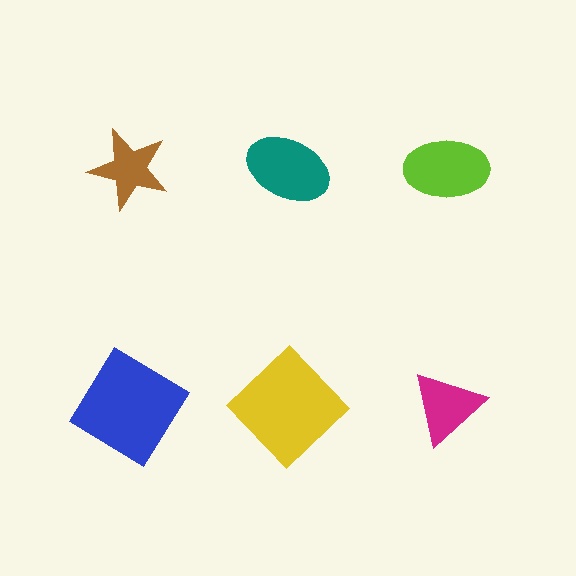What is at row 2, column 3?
A magenta triangle.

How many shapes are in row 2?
3 shapes.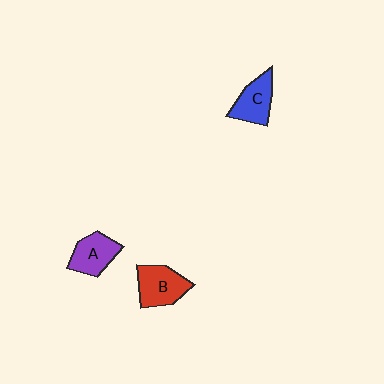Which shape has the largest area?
Shape B (red).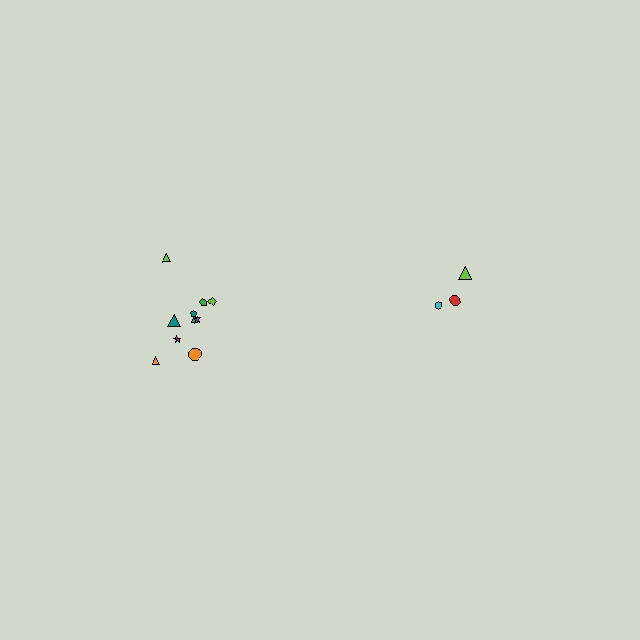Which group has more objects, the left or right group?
The left group.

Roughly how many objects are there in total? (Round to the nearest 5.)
Roughly 15 objects in total.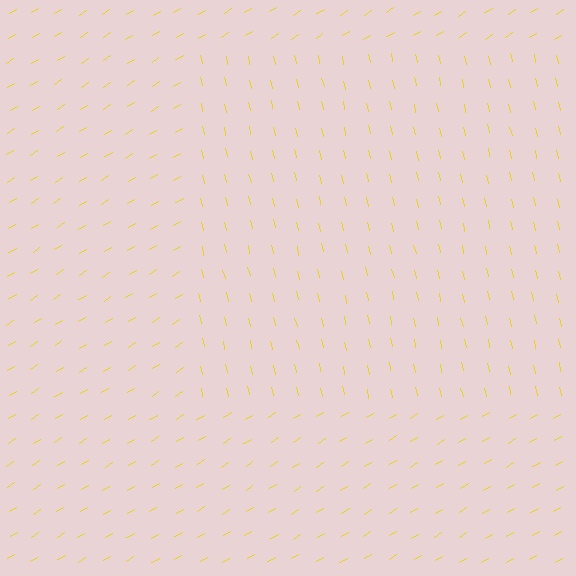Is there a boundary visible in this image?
Yes, there is a texture boundary formed by a change in line orientation.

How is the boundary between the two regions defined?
The boundary is defined purely by a change in line orientation (approximately 72 degrees difference). All lines are the same color and thickness.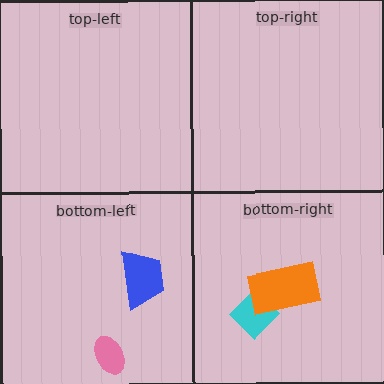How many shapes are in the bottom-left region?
2.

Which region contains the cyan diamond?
The bottom-right region.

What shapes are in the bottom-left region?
The pink ellipse, the blue trapezoid.